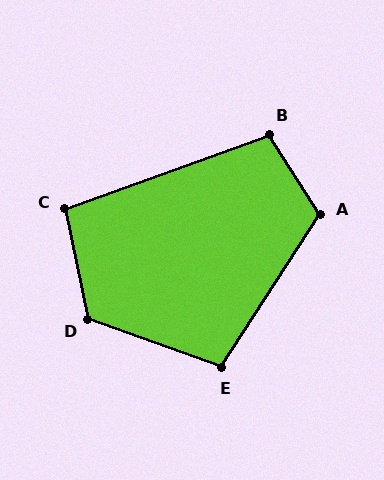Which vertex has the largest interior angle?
D, at approximately 122 degrees.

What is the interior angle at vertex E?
Approximately 103 degrees (obtuse).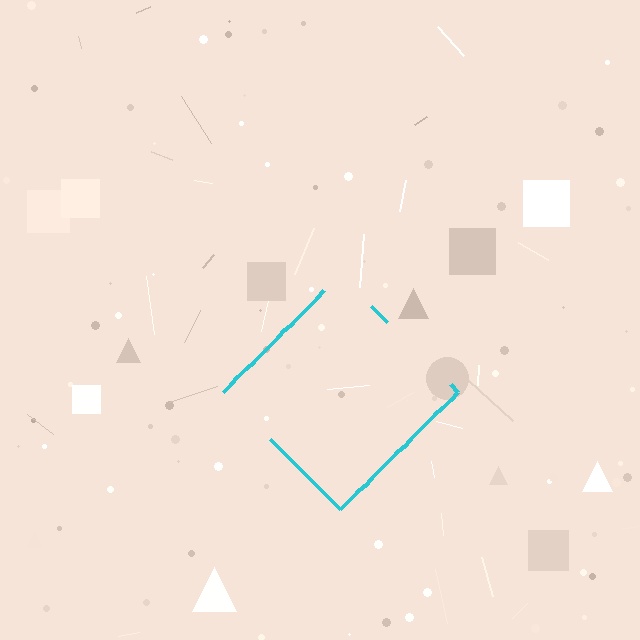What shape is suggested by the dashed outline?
The dashed outline suggests a diamond.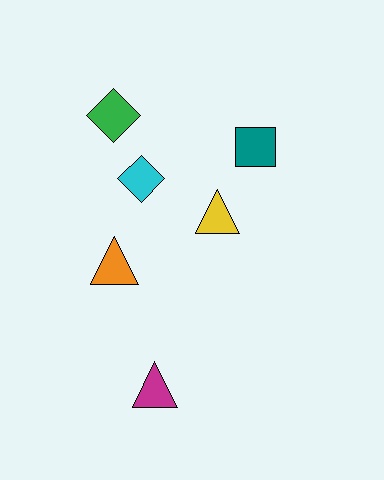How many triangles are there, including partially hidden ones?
There are 3 triangles.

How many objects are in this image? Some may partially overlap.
There are 6 objects.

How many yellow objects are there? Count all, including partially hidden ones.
There is 1 yellow object.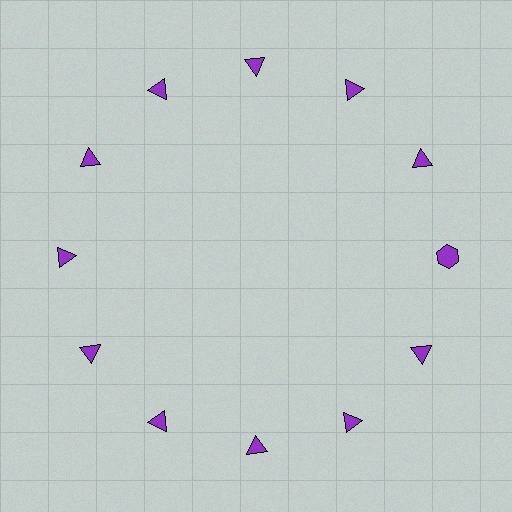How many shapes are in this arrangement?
There are 12 shapes arranged in a ring pattern.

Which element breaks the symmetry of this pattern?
The purple hexagon at roughly the 3 o'clock position breaks the symmetry. All other shapes are purple triangles.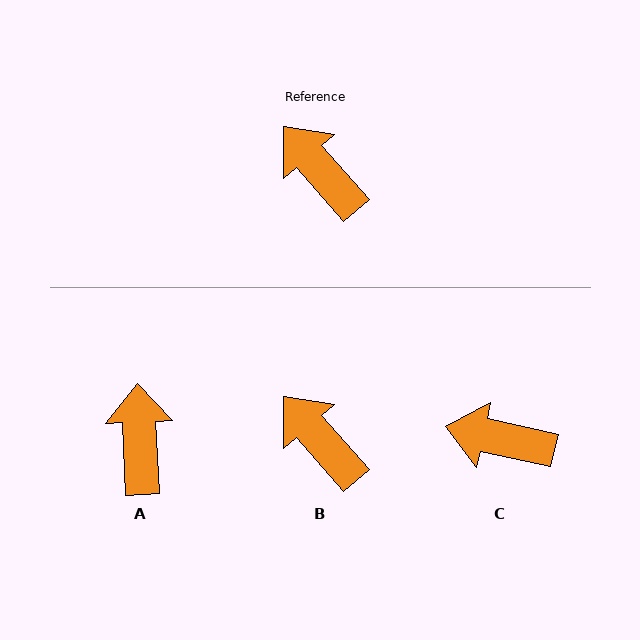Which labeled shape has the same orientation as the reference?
B.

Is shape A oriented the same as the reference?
No, it is off by about 38 degrees.